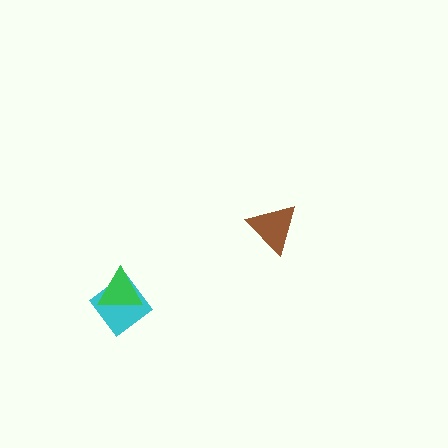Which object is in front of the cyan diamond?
The green triangle is in front of the cyan diamond.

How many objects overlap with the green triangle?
1 object overlaps with the green triangle.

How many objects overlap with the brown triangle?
0 objects overlap with the brown triangle.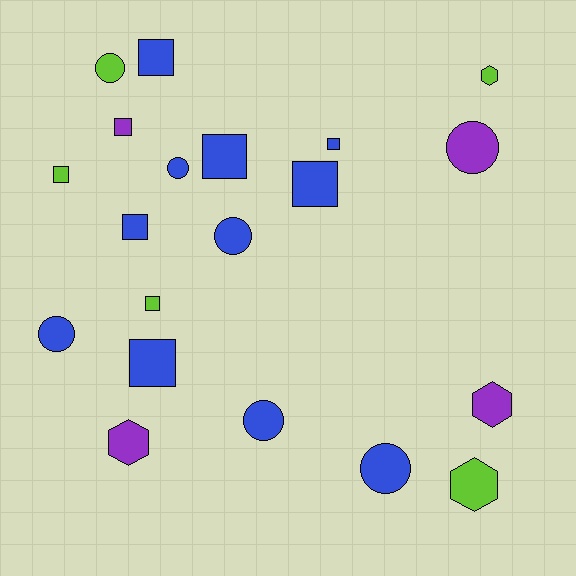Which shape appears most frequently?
Square, with 9 objects.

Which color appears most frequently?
Blue, with 11 objects.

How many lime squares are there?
There are 2 lime squares.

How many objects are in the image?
There are 20 objects.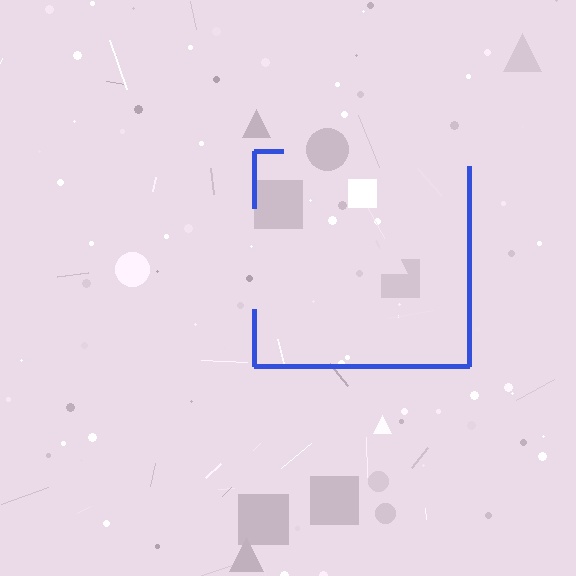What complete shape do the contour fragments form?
The contour fragments form a square.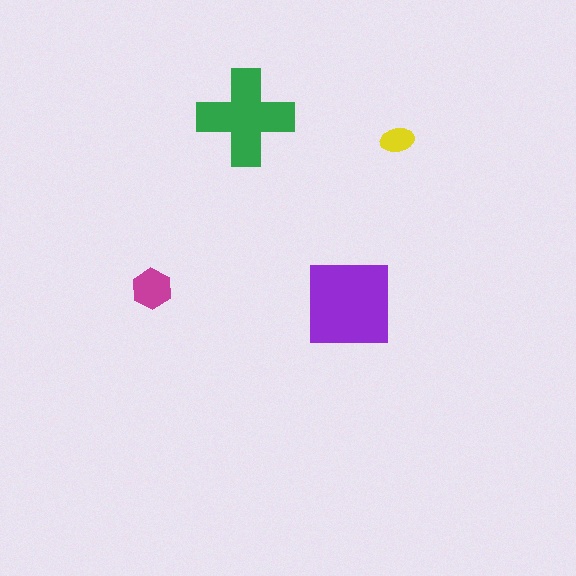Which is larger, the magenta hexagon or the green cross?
The green cross.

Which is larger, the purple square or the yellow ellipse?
The purple square.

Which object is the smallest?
The yellow ellipse.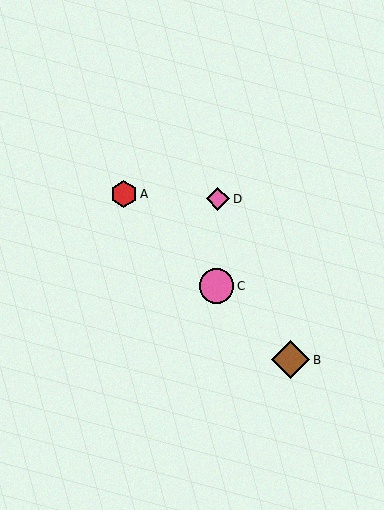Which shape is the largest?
The brown diamond (labeled B) is the largest.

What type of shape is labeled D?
Shape D is a pink diamond.